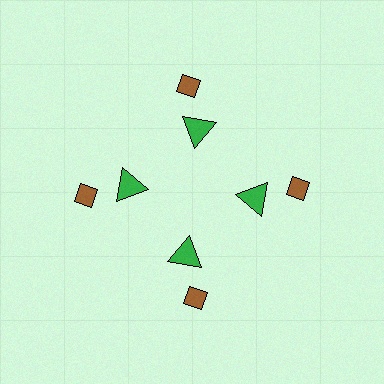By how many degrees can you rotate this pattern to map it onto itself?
The pattern maps onto itself every 90 degrees of rotation.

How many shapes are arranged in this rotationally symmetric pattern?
There are 8 shapes, arranged in 4 groups of 2.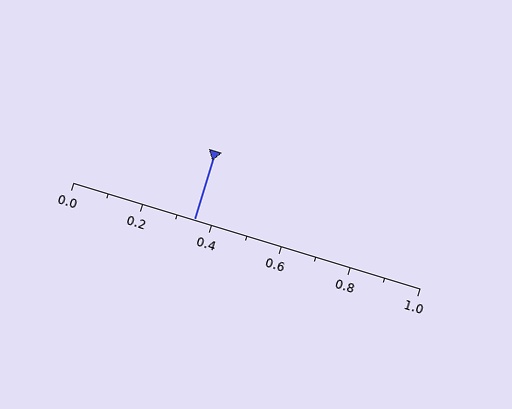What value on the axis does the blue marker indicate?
The marker indicates approximately 0.35.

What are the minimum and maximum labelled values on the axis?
The axis runs from 0.0 to 1.0.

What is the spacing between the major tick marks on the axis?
The major ticks are spaced 0.2 apart.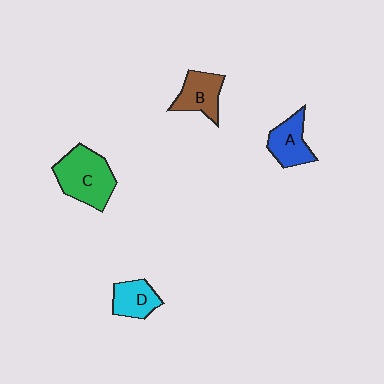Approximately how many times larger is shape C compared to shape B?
Approximately 1.6 times.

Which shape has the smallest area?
Shape D (cyan).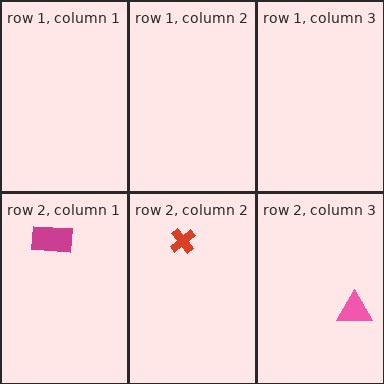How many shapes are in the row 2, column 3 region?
1.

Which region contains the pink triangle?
The row 2, column 3 region.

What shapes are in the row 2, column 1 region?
The magenta rectangle.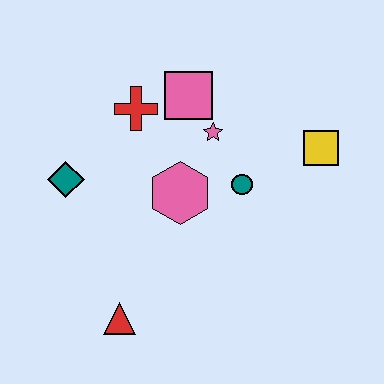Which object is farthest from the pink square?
The red triangle is farthest from the pink square.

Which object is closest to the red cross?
The pink square is closest to the red cross.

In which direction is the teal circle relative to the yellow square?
The teal circle is to the left of the yellow square.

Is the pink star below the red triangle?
No